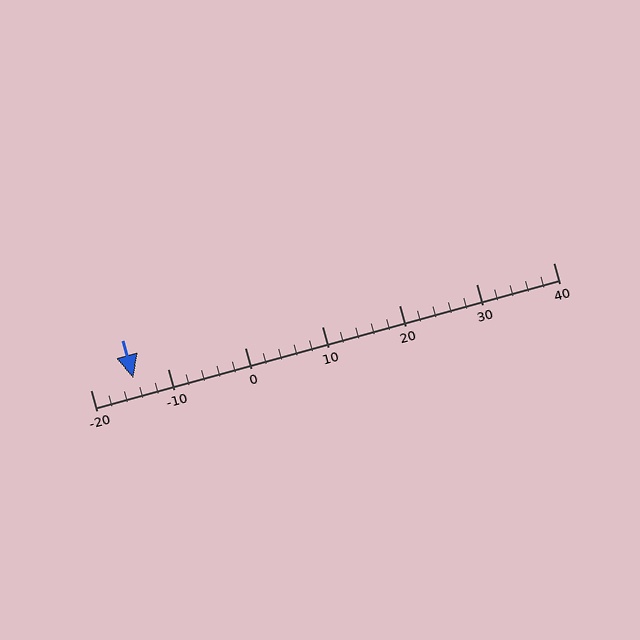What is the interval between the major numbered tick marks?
The major tick marks are spaced 10 units apart.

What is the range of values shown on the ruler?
The ruler shows values from -20 to 40.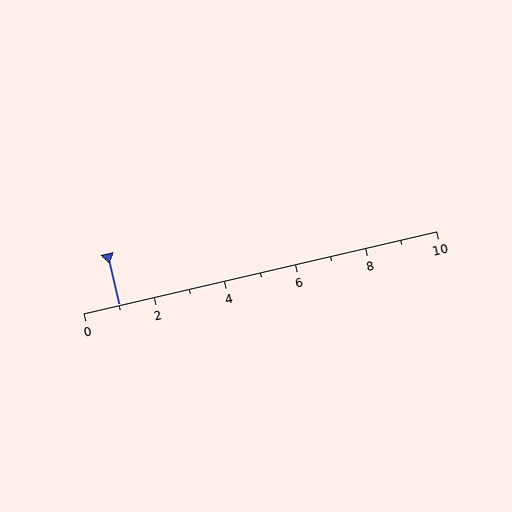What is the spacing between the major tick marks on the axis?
The major ticks are spaced 2 apart.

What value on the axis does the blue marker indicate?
The marker indicates approximately 1.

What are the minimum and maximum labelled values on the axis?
The axis runs from 0 to 10.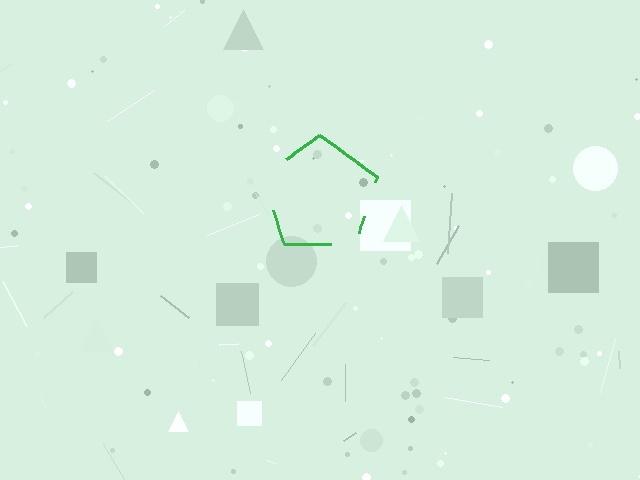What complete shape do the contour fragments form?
The contour fragments form a pentagon.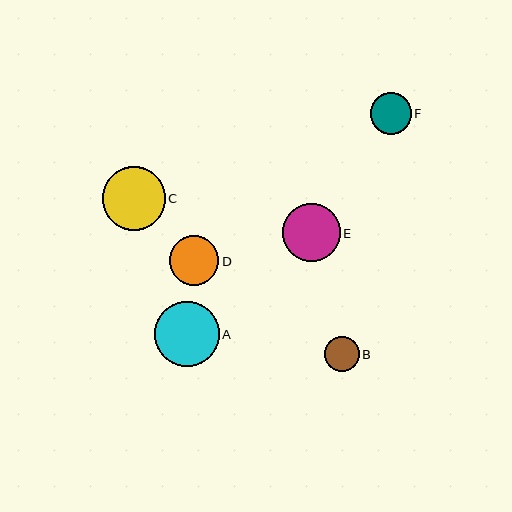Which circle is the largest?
Circle A is the largest with a size of approximately 65 pixels.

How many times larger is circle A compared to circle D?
Circle A is approximately 1.3 times the size of circle D.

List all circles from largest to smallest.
From largest to smallest: A, C, E, D, F, B.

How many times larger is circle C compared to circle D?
Circle C is approximately 1.3 times the size of circle D.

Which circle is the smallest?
Circle B is the smallest with a size of approximately 35 pixels.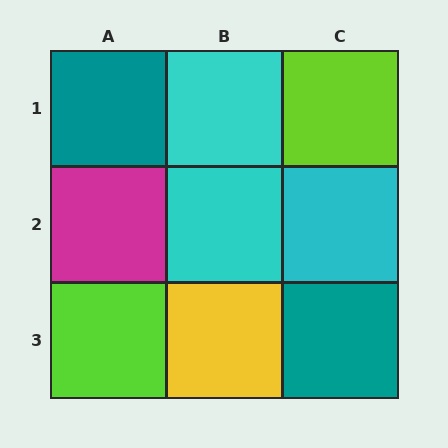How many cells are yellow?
1 cell is yellow.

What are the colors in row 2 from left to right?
Magenta, cyan, cyan.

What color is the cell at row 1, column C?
Lime.